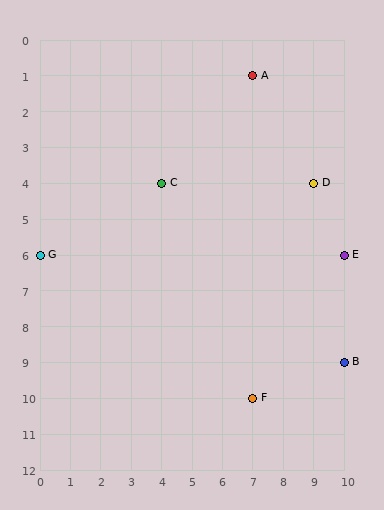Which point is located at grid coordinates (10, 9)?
Point B is at (10, 9).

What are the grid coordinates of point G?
Point G is at grid coordinates (0, 6).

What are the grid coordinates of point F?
Point F is at grid coordinates (7, 10).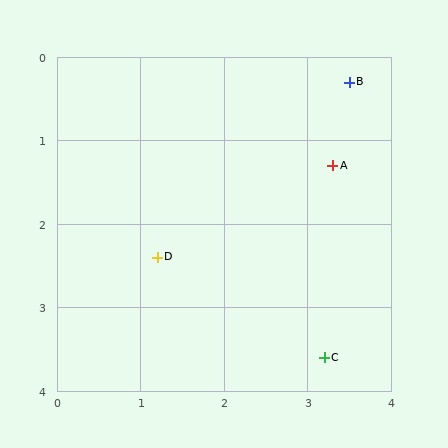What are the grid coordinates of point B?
Point B is at approximately (3.5, 0.3).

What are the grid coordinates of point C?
Point C is at approximately (3.2, 3.6).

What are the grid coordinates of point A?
Point A is at approximately (3.3, 1.3).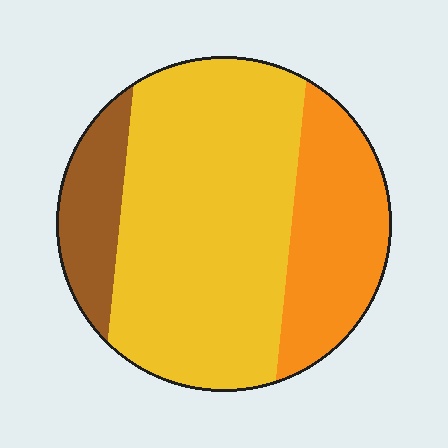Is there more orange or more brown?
Orange.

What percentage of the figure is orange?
Orange covers 25% of the figure.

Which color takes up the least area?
Brown, at roughly 15%.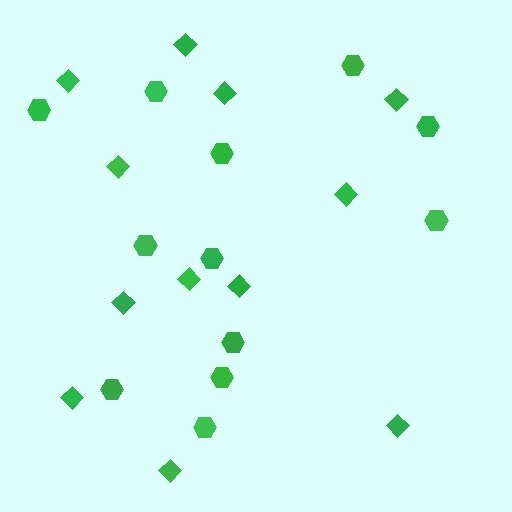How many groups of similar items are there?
There are 2 groups: one group of diamonds (12) and one group of hexagons (12).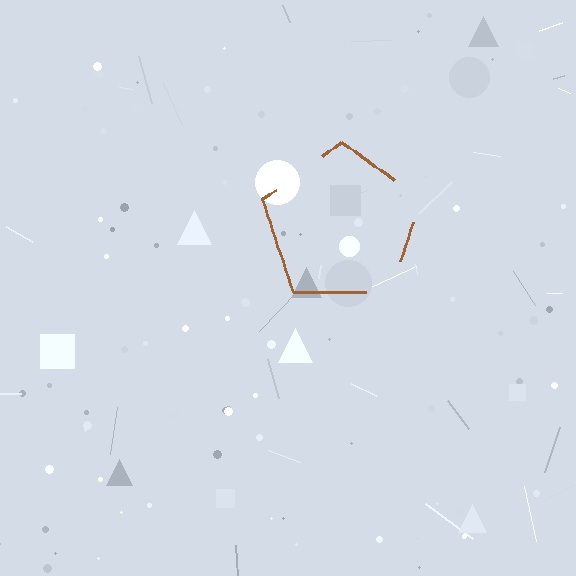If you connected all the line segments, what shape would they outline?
They would outline a pentagon.